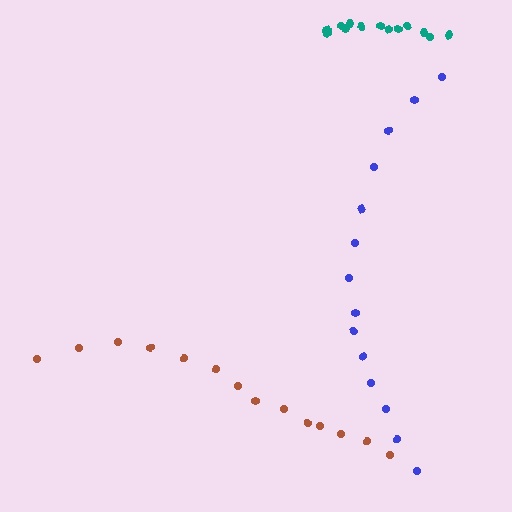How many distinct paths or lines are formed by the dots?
There are 3 distinct paths.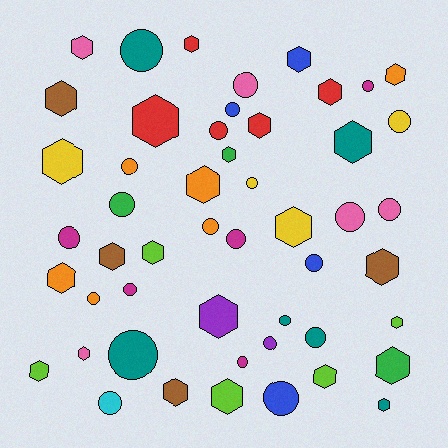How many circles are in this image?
There are 24 circles.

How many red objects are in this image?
There are 5 red objects.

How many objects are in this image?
There are 50 objects.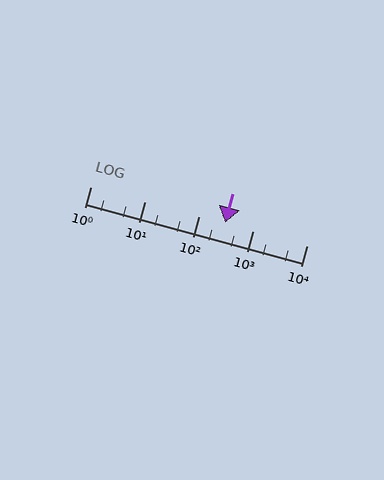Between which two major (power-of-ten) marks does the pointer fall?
The pointer is between 100 and 1000.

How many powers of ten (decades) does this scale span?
The scale spans 4 decades, from 1 to 10000.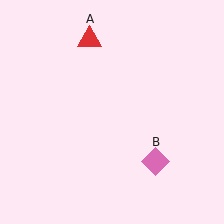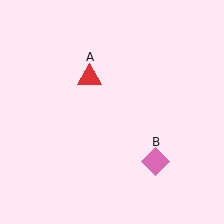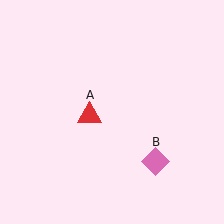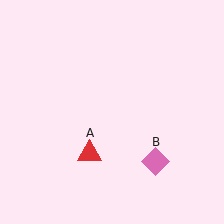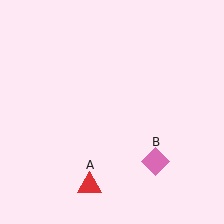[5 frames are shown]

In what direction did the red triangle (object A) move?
The red triangle (object A) moved down.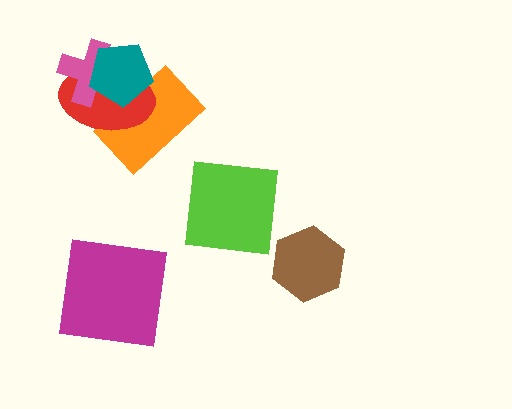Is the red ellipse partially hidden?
Yes, it is partially covered by another shape.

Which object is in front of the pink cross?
The teal pentagon is in front of the pink cross.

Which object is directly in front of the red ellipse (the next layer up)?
The pink cross is directly in front of the red ellipse.